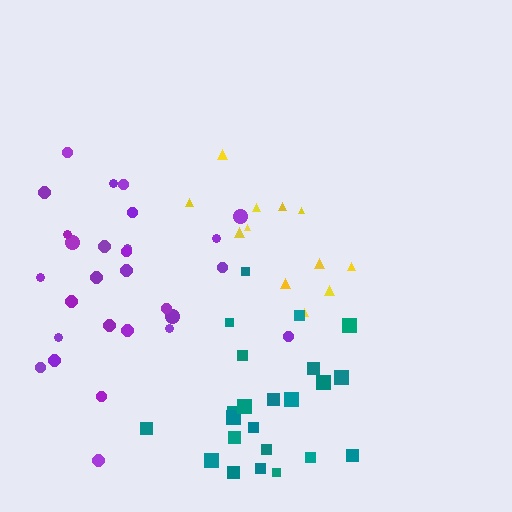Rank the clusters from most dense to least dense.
teal, purple, yellow.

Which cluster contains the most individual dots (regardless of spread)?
Purple (28).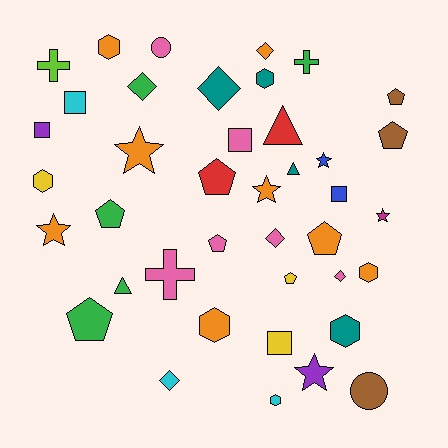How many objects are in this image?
There are 40 objects.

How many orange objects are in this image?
There are 8 orange objects.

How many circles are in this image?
There are 2 circles.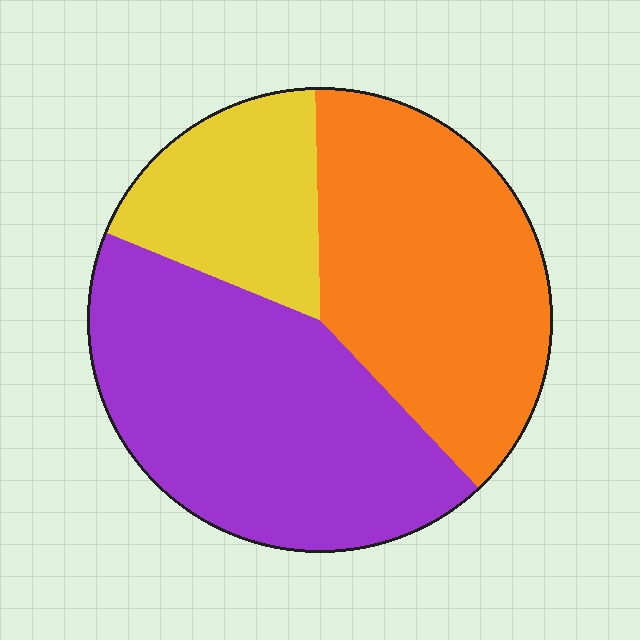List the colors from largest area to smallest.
From largest to smallest: purple, orange, yellow.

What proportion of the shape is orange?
Orange takes up about three eighths (3/8) of the shape.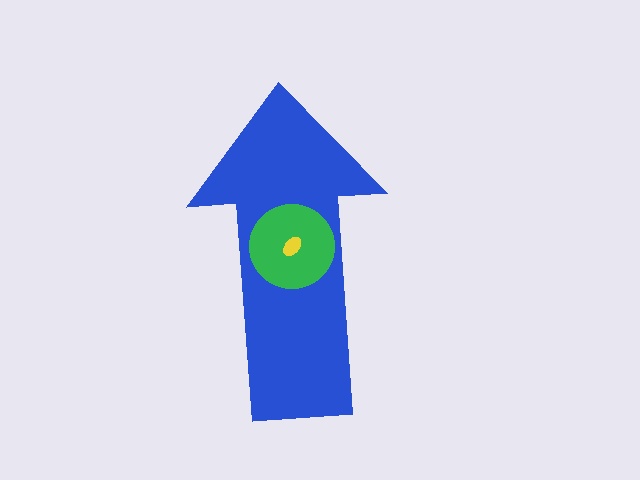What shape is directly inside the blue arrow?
The green circle.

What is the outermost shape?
The blue arrow.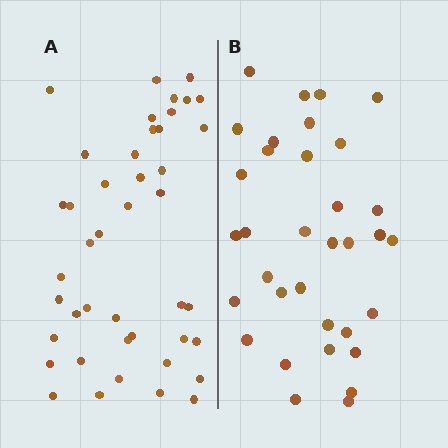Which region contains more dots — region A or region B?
Region A (the left region) has more dots.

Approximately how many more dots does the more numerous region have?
Region A has roughly 8 or so more dots than region B.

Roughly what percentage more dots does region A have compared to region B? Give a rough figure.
About 25% more.